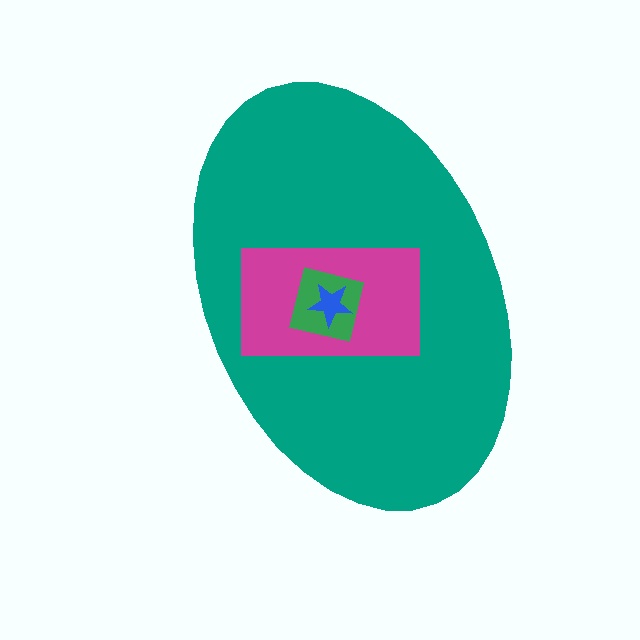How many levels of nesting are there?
4.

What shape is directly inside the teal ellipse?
The magenta rectangle.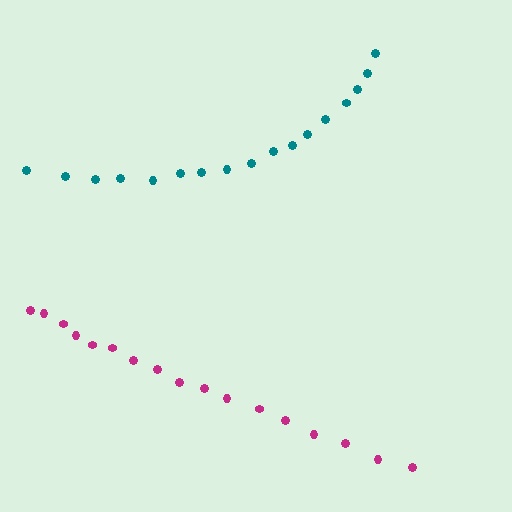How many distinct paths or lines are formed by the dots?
There are 2 distinct paths.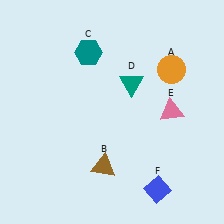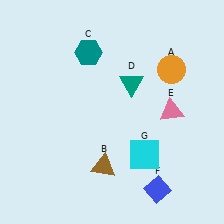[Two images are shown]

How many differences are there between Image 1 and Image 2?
There is 1 difference between the two images.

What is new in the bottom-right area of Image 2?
A cyan square (G) was added in the bottom-right area of Image 2.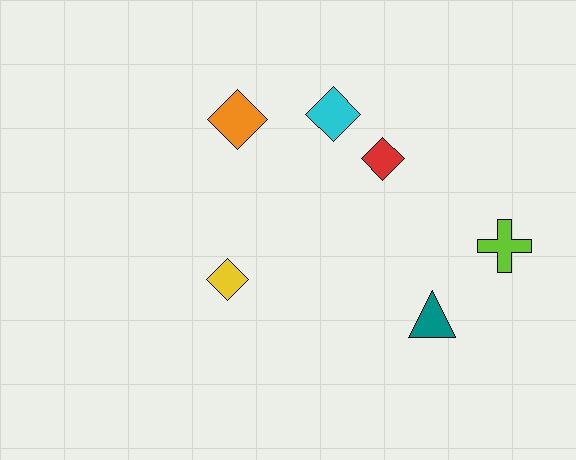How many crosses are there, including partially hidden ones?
There is 1 cross.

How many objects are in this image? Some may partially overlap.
There are 6 objects.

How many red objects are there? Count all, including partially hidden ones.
There is 1 red object.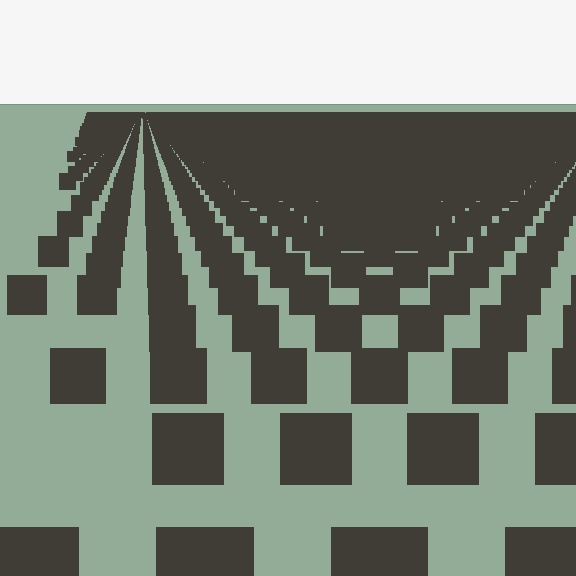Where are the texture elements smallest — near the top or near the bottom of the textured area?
Near the top.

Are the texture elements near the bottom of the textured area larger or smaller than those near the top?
Larger. Near the bottom, elements are closer to the viewer and appear at a bigger on-screen size.